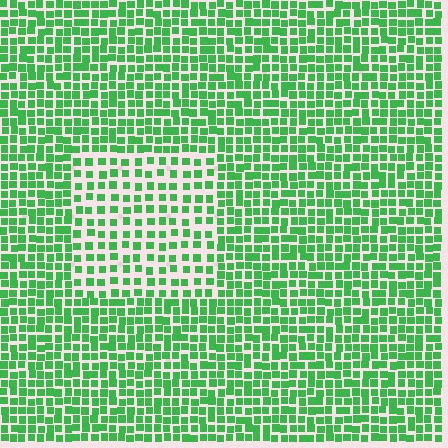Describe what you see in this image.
The image contains small green elements arranged at two different densities. A rectangle-shaped region is visible where the elements are less densely packed than the surrounding area.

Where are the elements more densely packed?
The elements are more densely packed outside the rectangle boundary.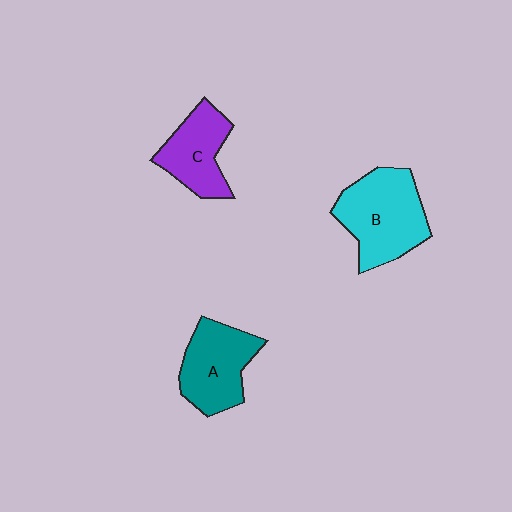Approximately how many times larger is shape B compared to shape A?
Approximately 1.2 times.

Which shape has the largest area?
Shape B (cyan).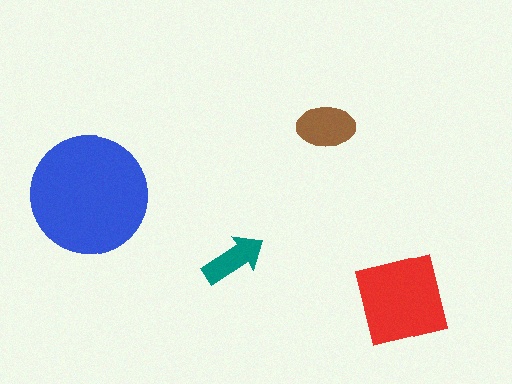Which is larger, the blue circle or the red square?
The blue circle.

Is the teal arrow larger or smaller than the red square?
Smaller.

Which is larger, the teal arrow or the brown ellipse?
The brown ellipse.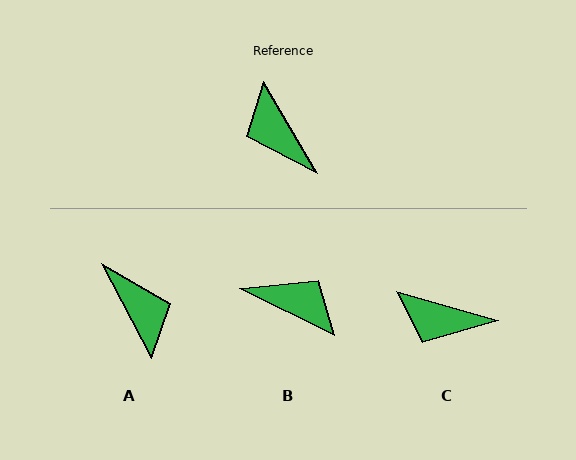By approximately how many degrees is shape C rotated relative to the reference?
Approximately 44 degrees counter-clockwise.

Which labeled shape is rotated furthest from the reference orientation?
A, about 178 degrees away.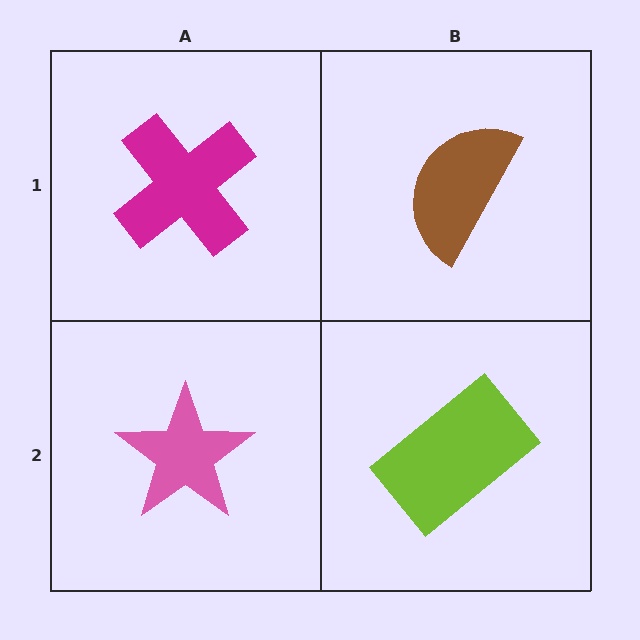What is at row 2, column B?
A lime rectangle.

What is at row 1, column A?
A magenta cross.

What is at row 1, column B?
A brown semicircle.